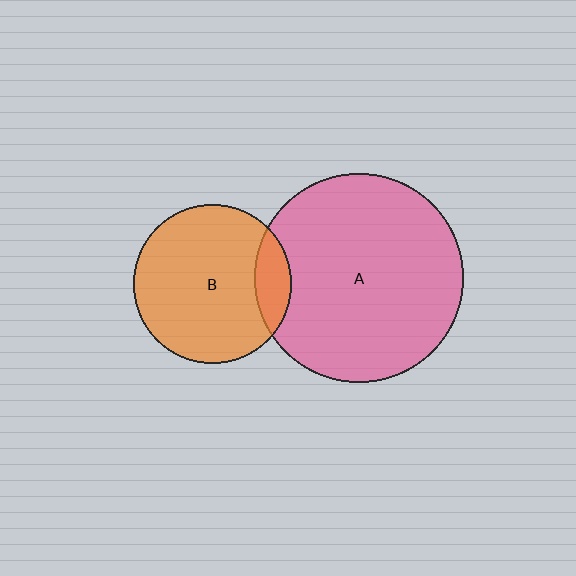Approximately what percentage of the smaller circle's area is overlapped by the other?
Approximately 15%.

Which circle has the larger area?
Circle A (pink).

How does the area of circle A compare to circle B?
Approximately 1.7 times.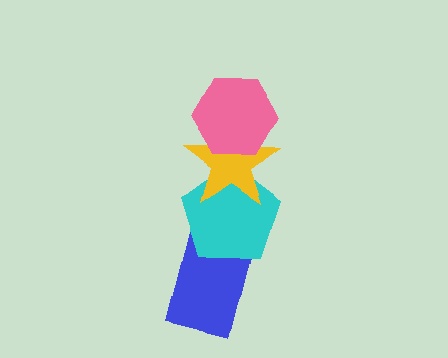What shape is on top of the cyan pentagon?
The yellow star is on top of the cyan pentagon.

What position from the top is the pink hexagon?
The pink hexagon is 1st from the top.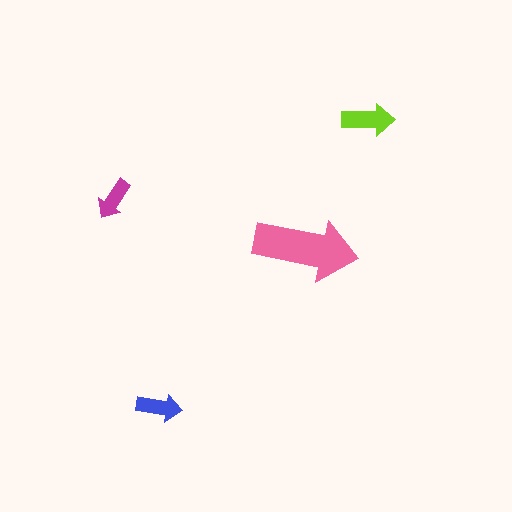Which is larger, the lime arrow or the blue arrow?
The lime one.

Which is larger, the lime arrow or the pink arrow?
The pink one.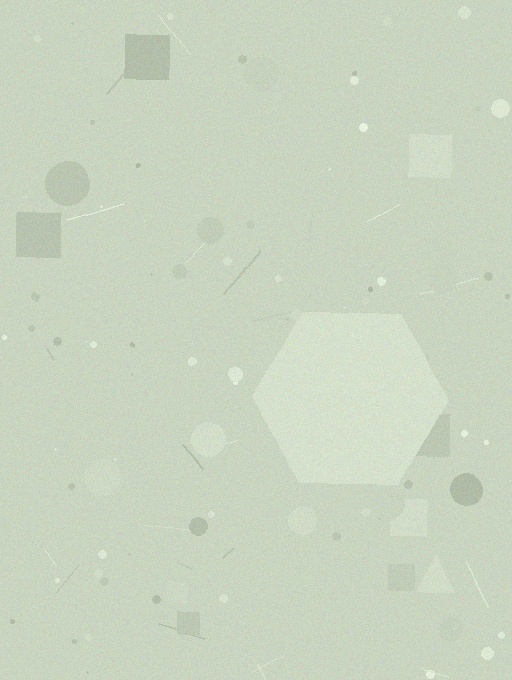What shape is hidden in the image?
A hexagon is hidden in the image.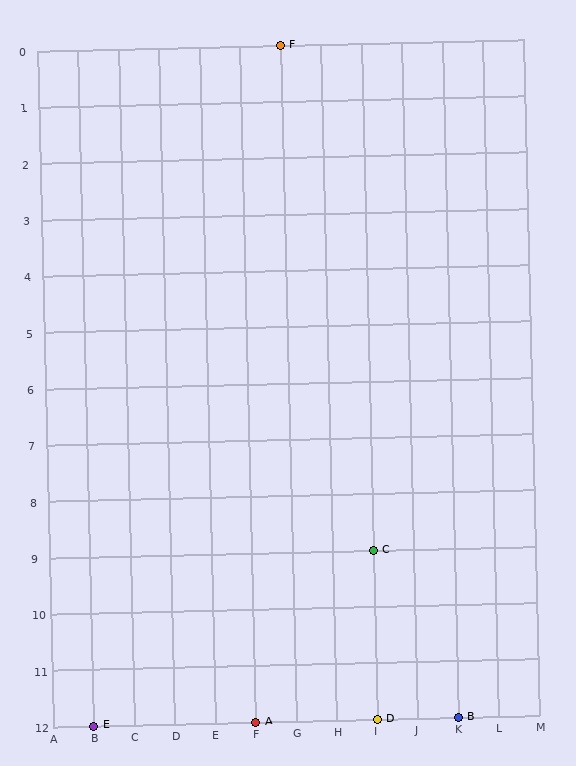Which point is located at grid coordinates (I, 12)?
Point D is at (I, 12).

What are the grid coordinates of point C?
Point C is at grid coordinates (I, 9).